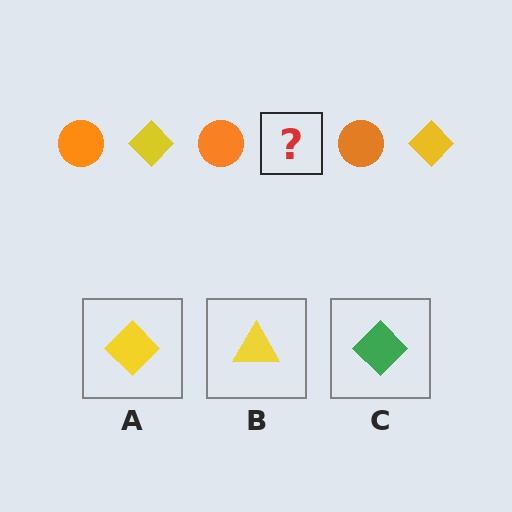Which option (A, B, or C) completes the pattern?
A.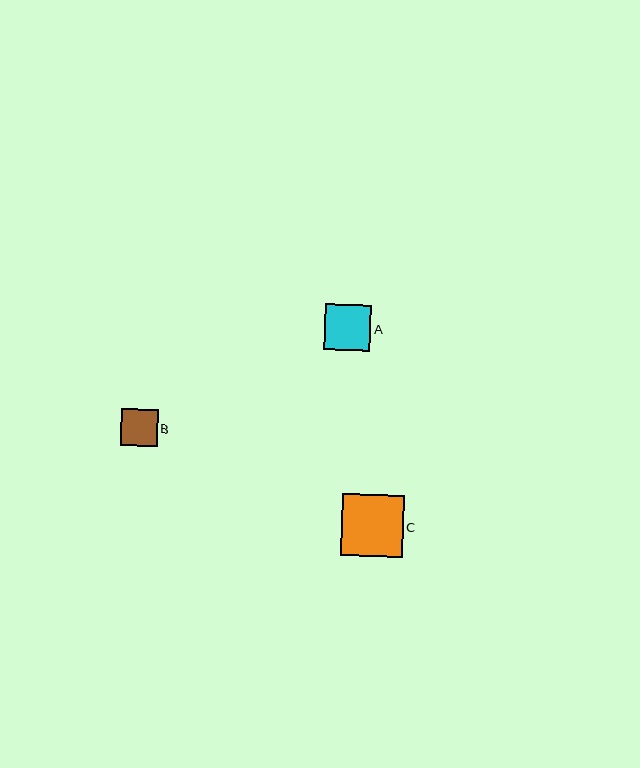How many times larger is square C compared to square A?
Square C is approximately 1.3 times the size of square A.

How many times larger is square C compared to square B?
Square C is approximately 1.7 times the size of square B.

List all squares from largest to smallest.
From largest to smallest: C, A, B.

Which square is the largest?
Square C is the largest with a size of approximately 62 pixels.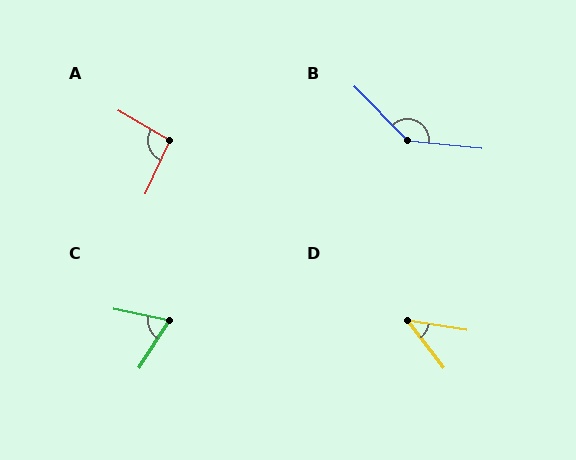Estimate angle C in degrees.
Approximately 70 degrees.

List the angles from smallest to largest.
D (43°), C (70°), A (95°), B (140°).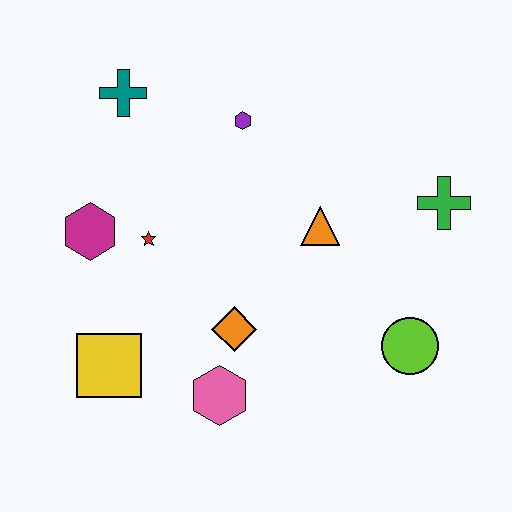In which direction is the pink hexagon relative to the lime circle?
The pink hexagon is to the left of the lime circle.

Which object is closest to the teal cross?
The purple hexagon is closest to the teal cross.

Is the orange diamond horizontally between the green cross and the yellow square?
Yes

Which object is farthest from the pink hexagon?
The teal cross is farthest from the pink hexagon.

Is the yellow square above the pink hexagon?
Yes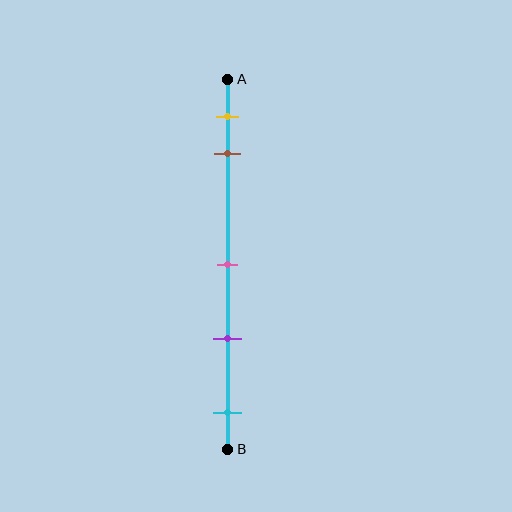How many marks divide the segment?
There are 5 marks dividing the segment.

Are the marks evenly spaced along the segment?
No, the marks are not evenly spaced.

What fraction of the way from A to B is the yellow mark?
The yellow mark is approximately 10% (0.1) of the way from A to B.